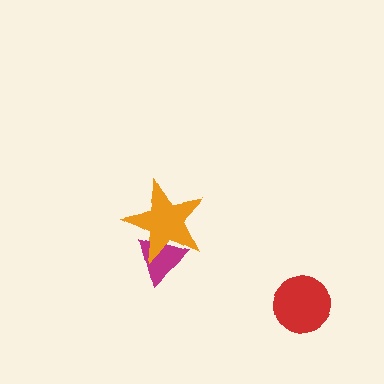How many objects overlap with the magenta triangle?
1 object overlaps with the magenta triangle.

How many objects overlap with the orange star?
1 object overlaps with the orange star.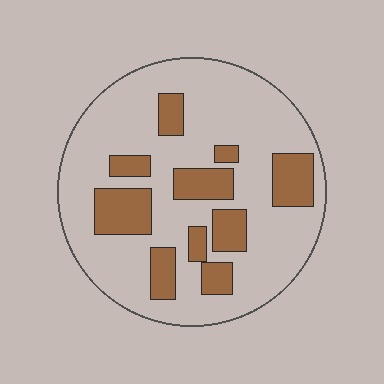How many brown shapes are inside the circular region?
10.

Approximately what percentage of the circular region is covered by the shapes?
Approximately 25%.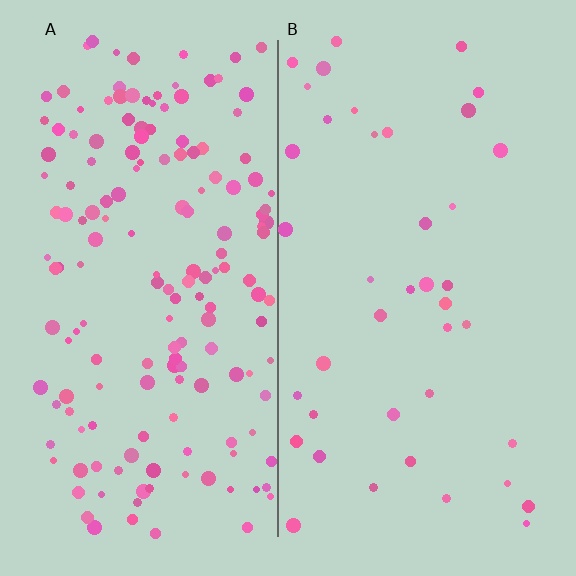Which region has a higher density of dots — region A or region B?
A (the left).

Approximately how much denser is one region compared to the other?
Approximately 4.1× — region A over region B.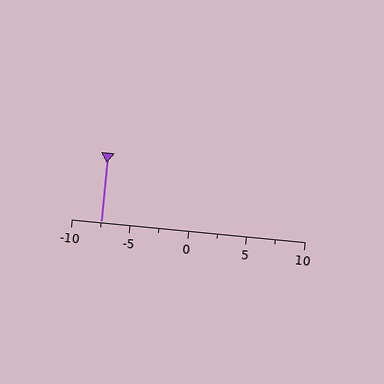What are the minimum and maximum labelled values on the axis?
The axis runs from -10 to 10.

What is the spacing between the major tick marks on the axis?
The major ticks are spaced 5 apart.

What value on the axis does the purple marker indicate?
The marker indicates approximately -7.5.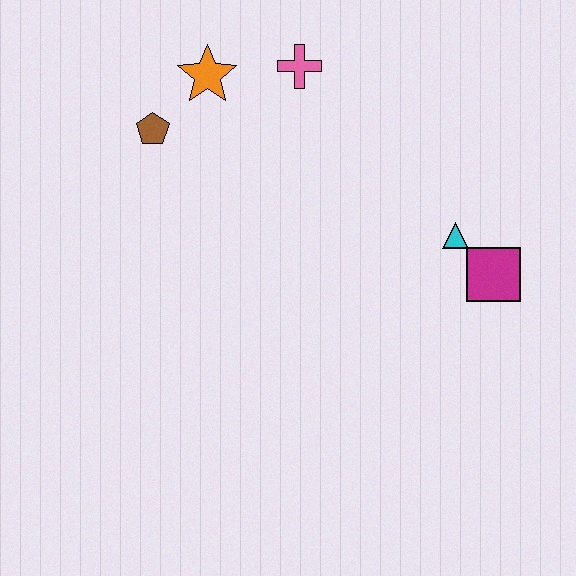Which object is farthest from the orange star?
The magenta square is farthest from the orange star.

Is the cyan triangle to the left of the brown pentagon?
No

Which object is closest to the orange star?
The brown pentagon is closest to the orange star.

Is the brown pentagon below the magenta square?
No